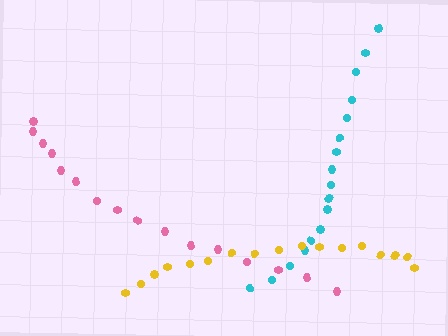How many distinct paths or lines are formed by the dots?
There are 3 distinct paths.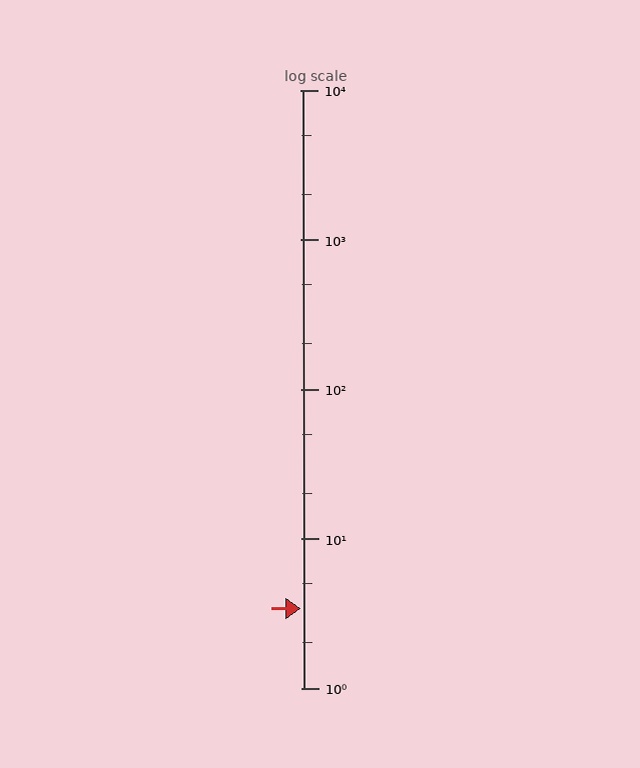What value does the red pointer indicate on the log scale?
The pointer indicates approximately 3.4.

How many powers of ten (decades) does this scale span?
The scale spans 4 decades, from 1 to 10000.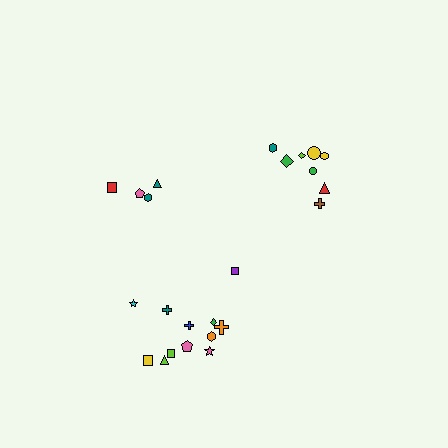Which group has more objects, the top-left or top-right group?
The top-right group.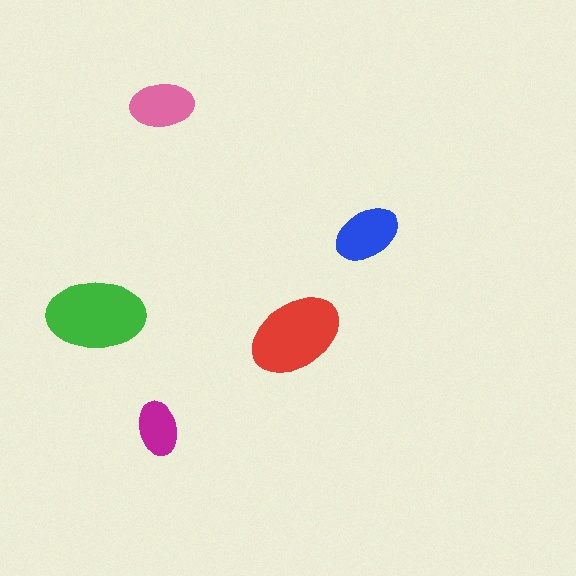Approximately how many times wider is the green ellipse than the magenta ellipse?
About 2 times wider.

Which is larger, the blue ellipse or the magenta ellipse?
The blue one.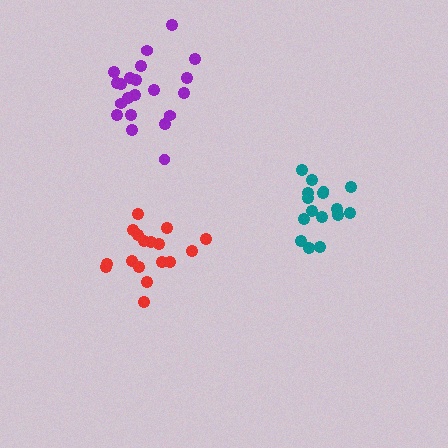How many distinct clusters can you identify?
There are 3 distinct clusters.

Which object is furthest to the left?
The purple cluster is leftmost.